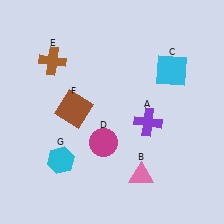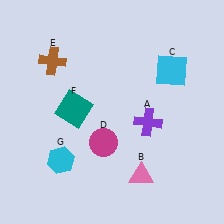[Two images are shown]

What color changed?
The square (F) changed from brown in Image 1 to teal in Image 2.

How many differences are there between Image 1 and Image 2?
There is 1 difference between the two images.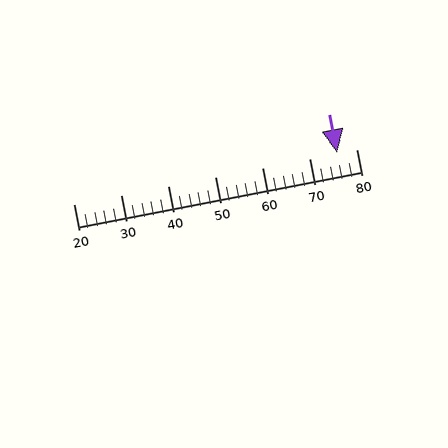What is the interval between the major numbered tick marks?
The major tick marks are spaced 10 units apart.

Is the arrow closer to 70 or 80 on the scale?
The arrow is closer to 80.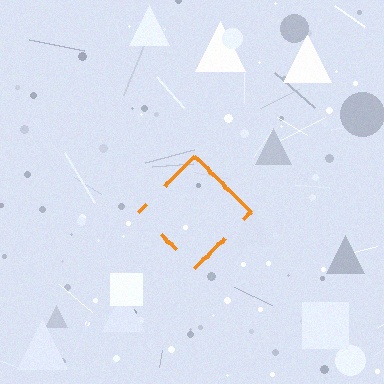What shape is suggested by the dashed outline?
The dashed outline suggests a diamond.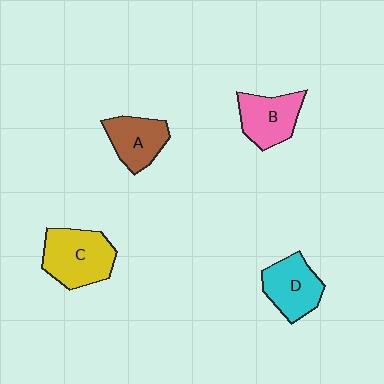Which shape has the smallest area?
Shape A (brown).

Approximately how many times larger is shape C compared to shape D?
Approximately 1.3 times.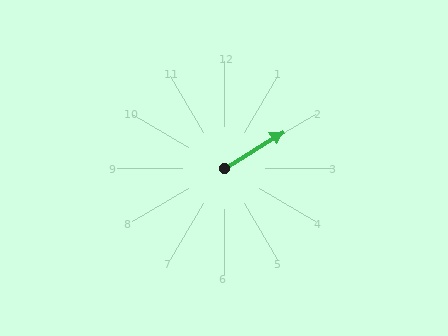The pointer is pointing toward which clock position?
Roughly 2 o'clock.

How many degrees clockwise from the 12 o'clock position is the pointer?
Approximately 58 degrees.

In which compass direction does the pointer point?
Northeast.